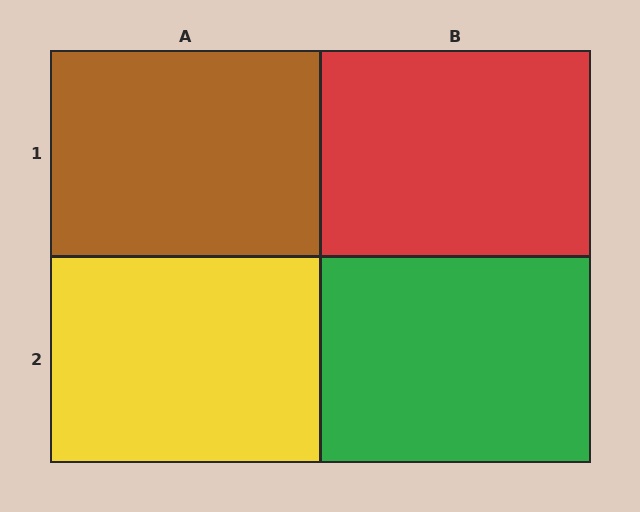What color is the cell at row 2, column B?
Green.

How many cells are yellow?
1 cell is yellow.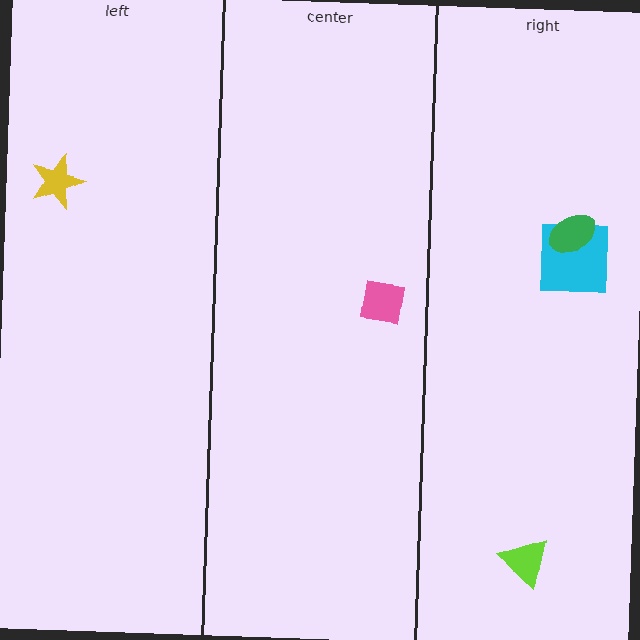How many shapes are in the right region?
3.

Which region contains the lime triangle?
The right region.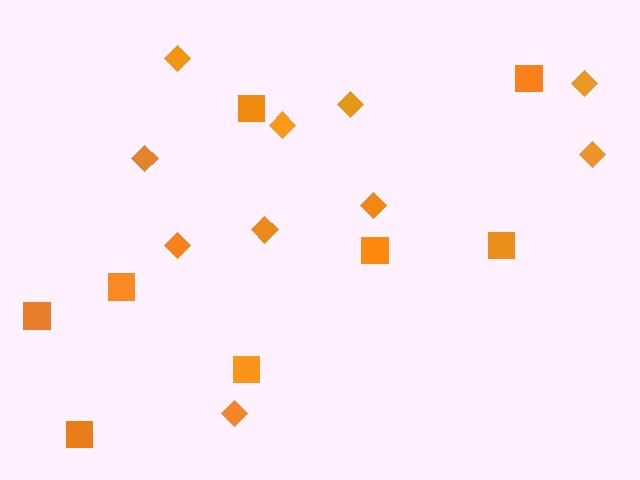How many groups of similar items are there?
There are 2 groups: one group of diamonds (10) and one group of squares (8).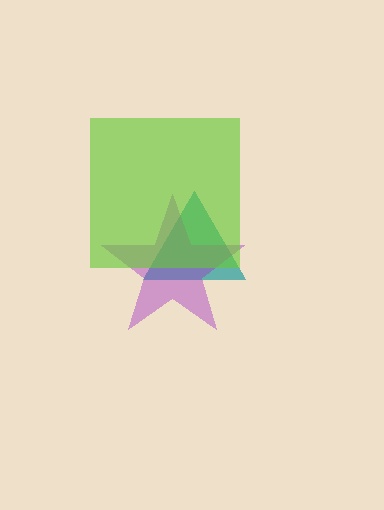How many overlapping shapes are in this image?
There are 3 overlapping shapes in the image.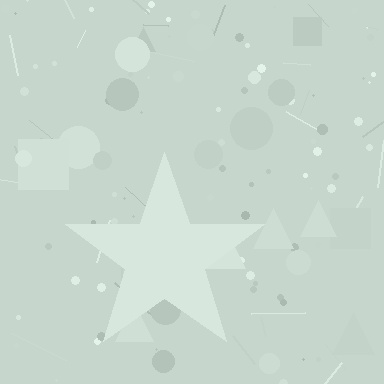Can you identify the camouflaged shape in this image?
The camouflaged shape is a star.